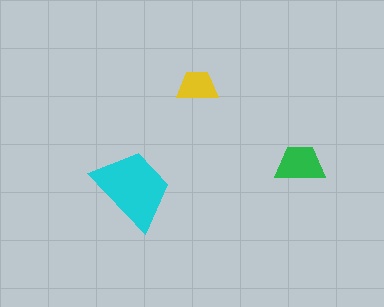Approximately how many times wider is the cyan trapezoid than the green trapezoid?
About 1.5 times wider.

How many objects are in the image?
There are 3 objects in the image.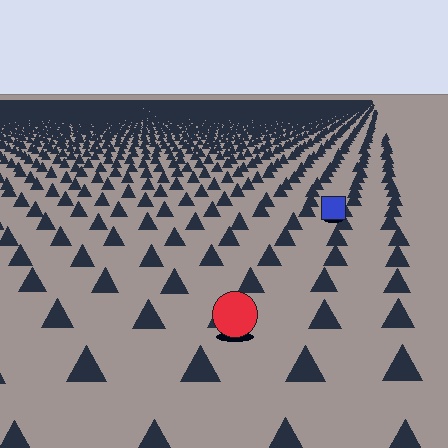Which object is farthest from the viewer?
The blue square is farthest from the viewer. It appears smaller and the ground texture around it is denser.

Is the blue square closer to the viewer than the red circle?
No. The red circle is closer — you can tell from the texture gradient: the ground texture is coarser near it.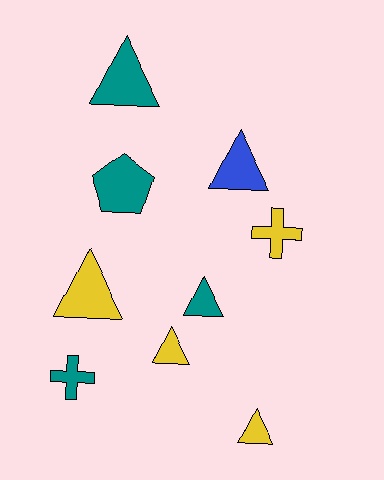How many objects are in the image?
There are 9 objects.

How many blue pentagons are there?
There are no blue pentagons.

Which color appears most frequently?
Yellow, with 4 objects.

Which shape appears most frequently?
Triangle, with 6 objects.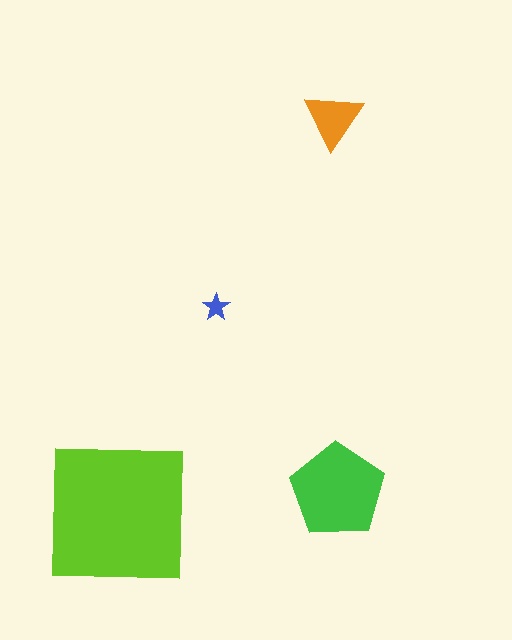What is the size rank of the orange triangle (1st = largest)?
3rd.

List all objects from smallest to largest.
The blue star, the orange triangle, the green pentagon, the lime square.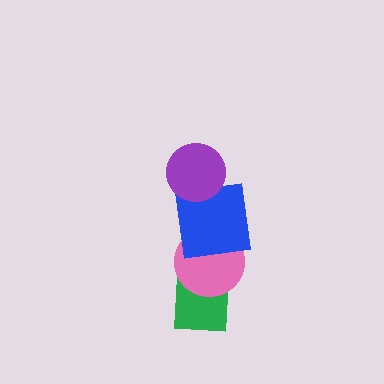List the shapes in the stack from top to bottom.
From top to bottom: the purple circle, the blue square, the pink circle, the green square.